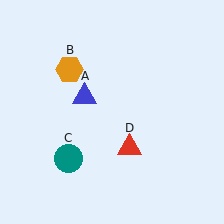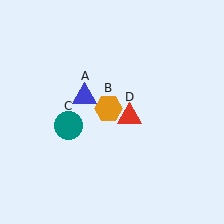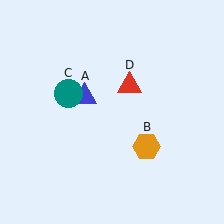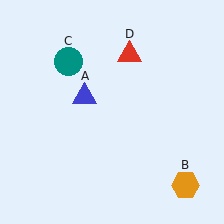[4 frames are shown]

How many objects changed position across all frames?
3 objects changed position: orange hexagon (object B), teal circle (object C), red triangle (object D).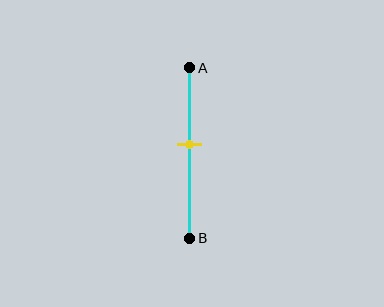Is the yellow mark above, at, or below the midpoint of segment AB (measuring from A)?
The yellow mark is above the midpoint of segment AB.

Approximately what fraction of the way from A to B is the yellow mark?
The yellow mark is approximately 45% of the way from A to B.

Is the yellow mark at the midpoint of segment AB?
No, the mark is at about 45% from A, not at the 50% midpoint.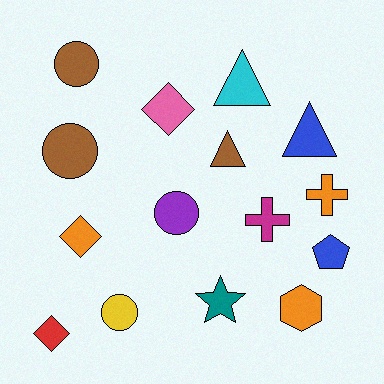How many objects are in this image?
There are 15 objects.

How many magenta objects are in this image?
There is 1 magenta object.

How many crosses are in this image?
There are 2 crosses.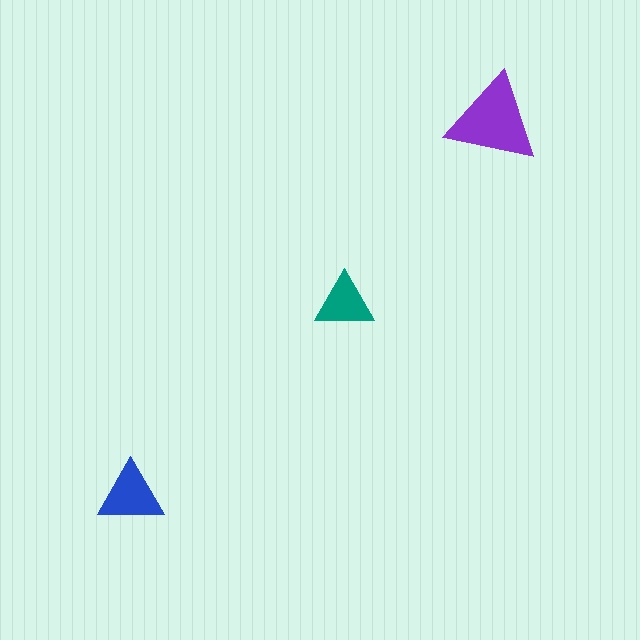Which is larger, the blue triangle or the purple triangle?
The purple one.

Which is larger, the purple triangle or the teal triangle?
The purple one.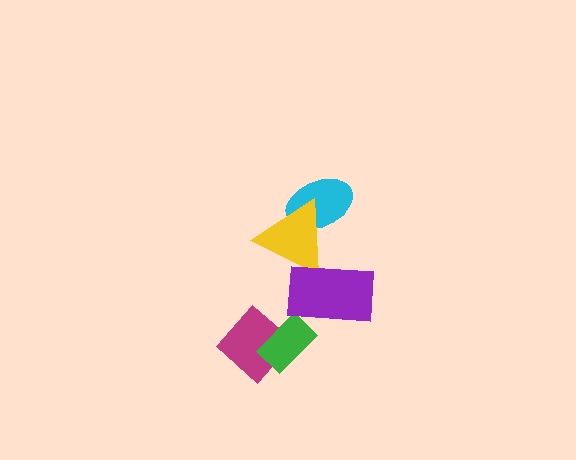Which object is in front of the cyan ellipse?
The yellow triangle is in front of the cyan ellipse.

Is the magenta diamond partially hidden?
Yes, it is partially covered by another shape.